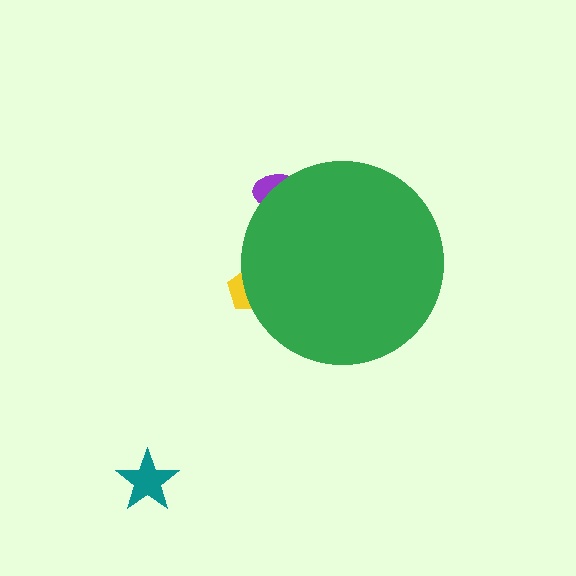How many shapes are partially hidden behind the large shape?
2 shapes are partially hidden.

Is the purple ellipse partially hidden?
Yes, the purple ellipse is partially hidden behind the green circle.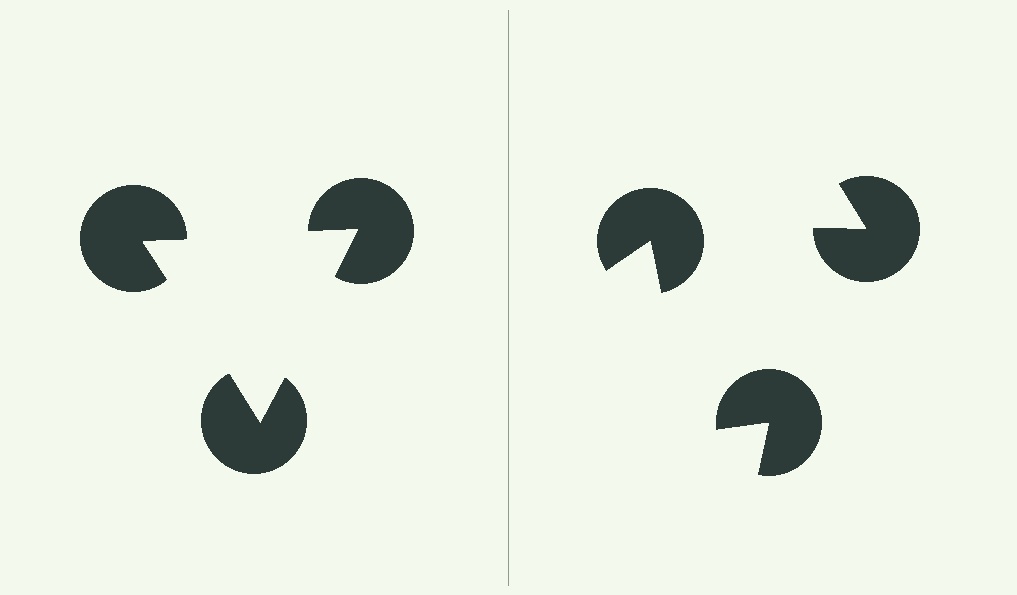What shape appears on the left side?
An illusory triangle.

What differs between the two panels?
The pac-man discs are positioned identically on both sides; only the wedge orientations differ. On the left they align to a triangle; on the right they are misaligned.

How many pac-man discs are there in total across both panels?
6 — 3 on each side.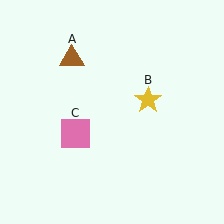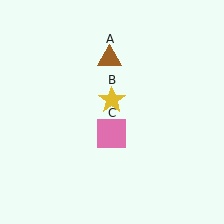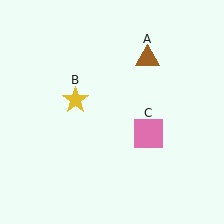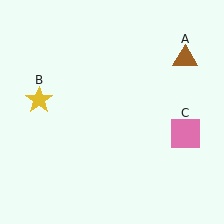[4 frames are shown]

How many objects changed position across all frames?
3 objects changed position: brown triangle (object A), yellow star (object B), pink square (object C).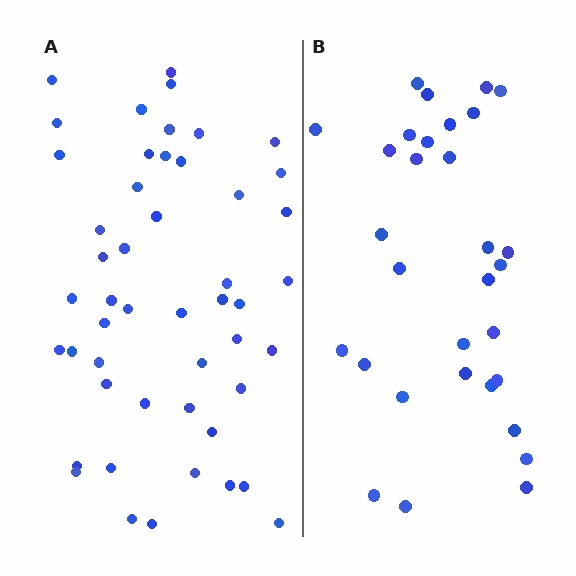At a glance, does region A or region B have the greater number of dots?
Region A (the left region) has more dots.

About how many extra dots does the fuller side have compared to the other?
Region A has approximately 20 more dots than region B.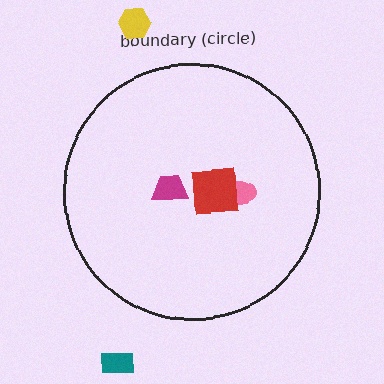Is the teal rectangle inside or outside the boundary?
Outside.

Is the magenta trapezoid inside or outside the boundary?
Inside.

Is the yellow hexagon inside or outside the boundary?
Outside.